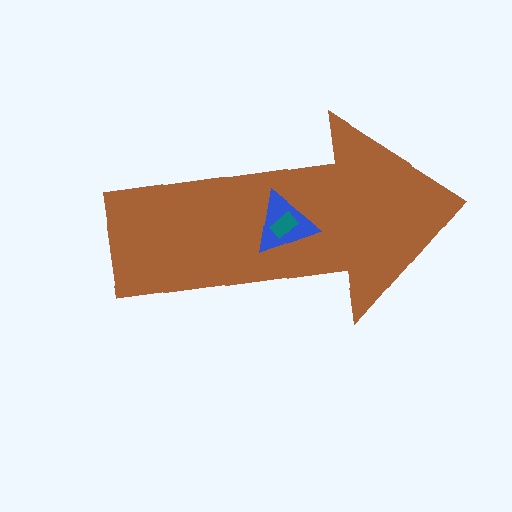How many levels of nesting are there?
3.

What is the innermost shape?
The teal rectangle.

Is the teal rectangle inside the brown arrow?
Yes.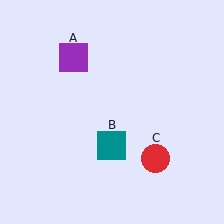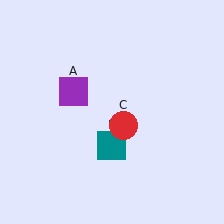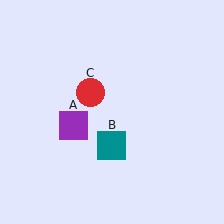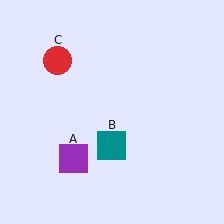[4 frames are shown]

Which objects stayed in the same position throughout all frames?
Teal square (object B) remained stationary.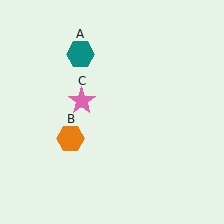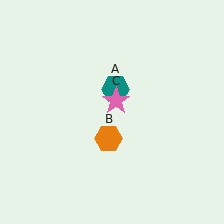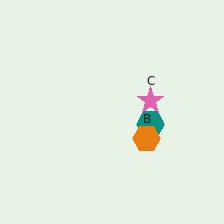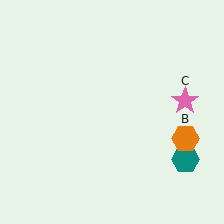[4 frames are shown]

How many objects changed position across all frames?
3 objects changed position: teal hexagon (object A), orange hexagon (object B), pink star (object C).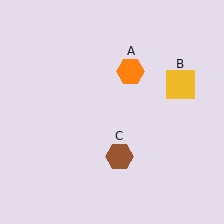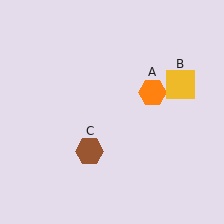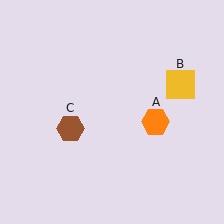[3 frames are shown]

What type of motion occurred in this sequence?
The orange hexagon (object A), brown hexagon (object C) rotated clockwise around the center of the scene.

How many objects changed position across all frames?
2 objects changed position: orange hexagon (object A), brown hexagon (object C).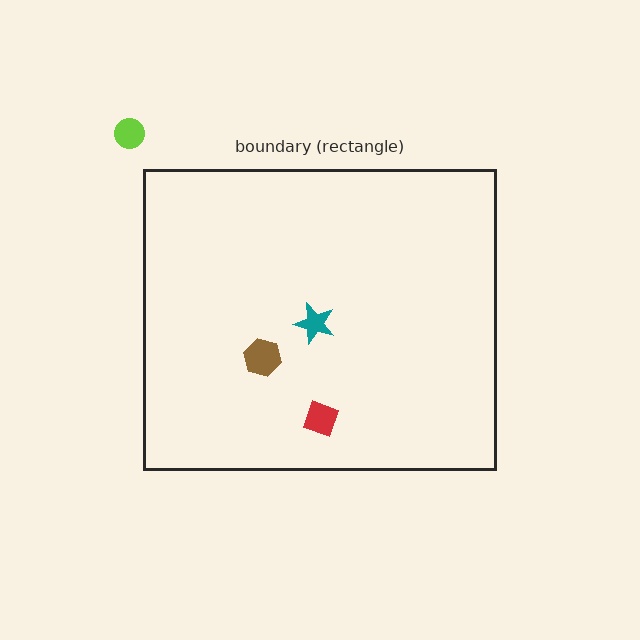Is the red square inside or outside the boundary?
Inside.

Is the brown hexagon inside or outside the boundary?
Inside.